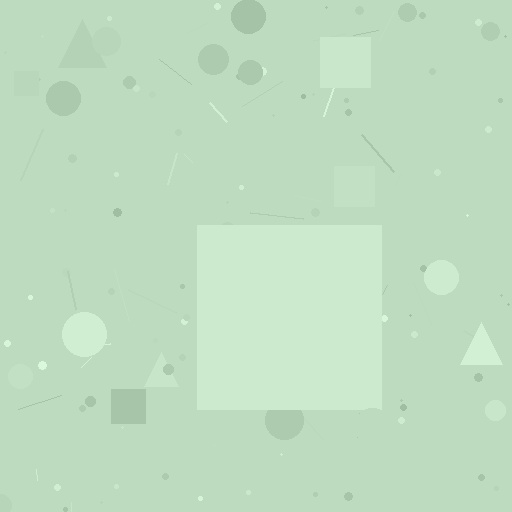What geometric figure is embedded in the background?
A square is embedded in the background.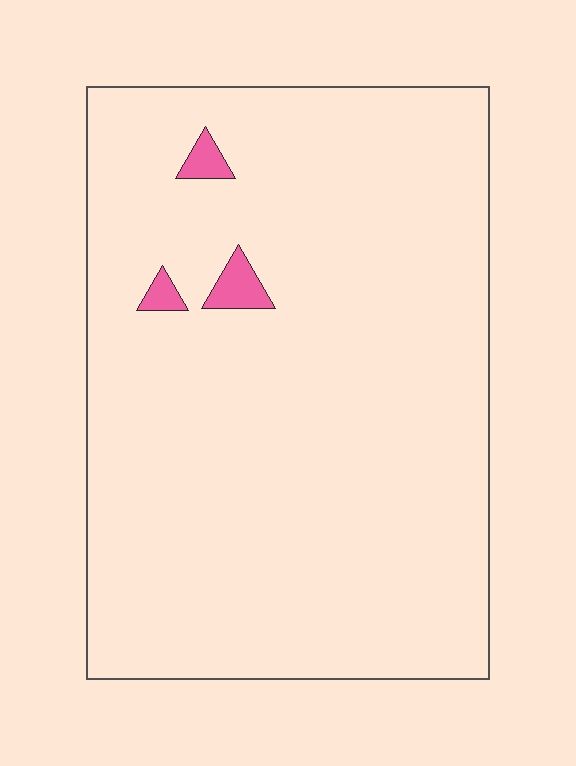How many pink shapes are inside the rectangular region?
3.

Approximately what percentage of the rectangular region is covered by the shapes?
Approximately 0%.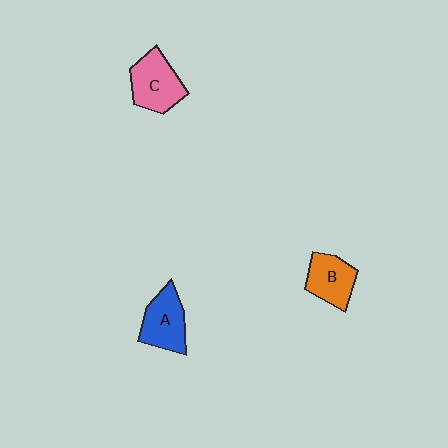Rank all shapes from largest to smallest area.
From largest to smallest: C (pink), A (blue), B (orange).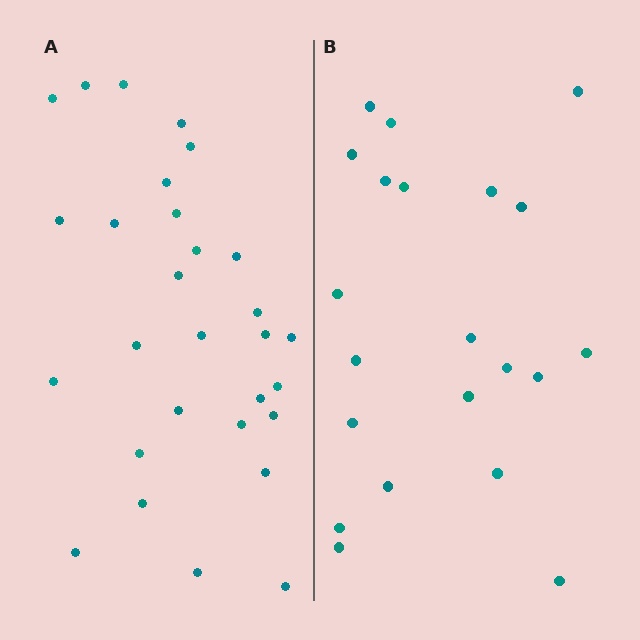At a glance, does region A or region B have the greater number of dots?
Region A (the left region) has more dots.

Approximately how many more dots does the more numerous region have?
Region A has roughly 8 or so more dots than region B.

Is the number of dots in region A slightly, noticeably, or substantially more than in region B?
Region A has noticeably more, but not dramatically so. The ratio is roughly 1.4 to 1.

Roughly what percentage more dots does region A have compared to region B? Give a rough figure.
About 40% more.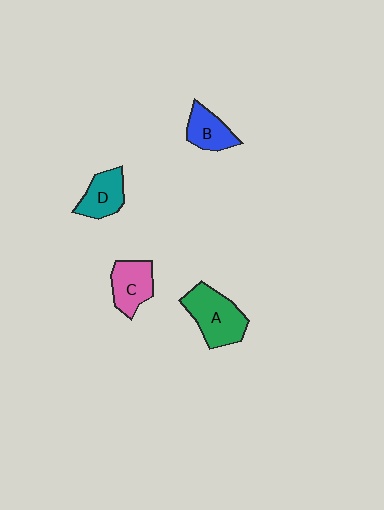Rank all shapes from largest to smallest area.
From largest to smallest: A (green), C (pink), D (teal), B (blue).